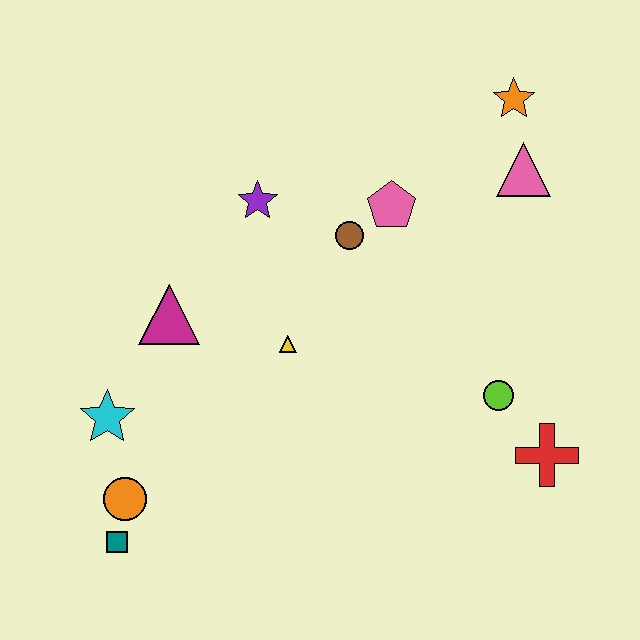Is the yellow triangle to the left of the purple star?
No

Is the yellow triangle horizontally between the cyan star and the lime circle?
Yes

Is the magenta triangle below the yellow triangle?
No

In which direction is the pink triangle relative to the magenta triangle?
The pink triangle is to the right of the magenta triangle.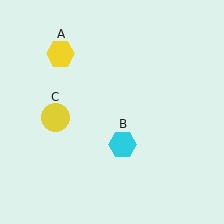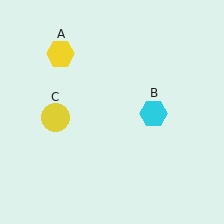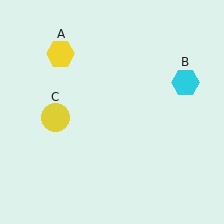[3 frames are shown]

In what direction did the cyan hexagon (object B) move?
The cyan hexagon (object B) moved up and to the right.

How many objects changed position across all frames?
1 object changed position: cyan hexagon (object B).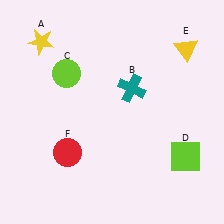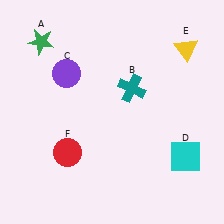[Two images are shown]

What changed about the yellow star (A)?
In Image 1, A is yellow. In Image 2, it changed to green.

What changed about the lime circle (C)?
In Image 1, C is lime. In Image 2, it changed to purple.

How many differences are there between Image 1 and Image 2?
There are 3 differences between the two images.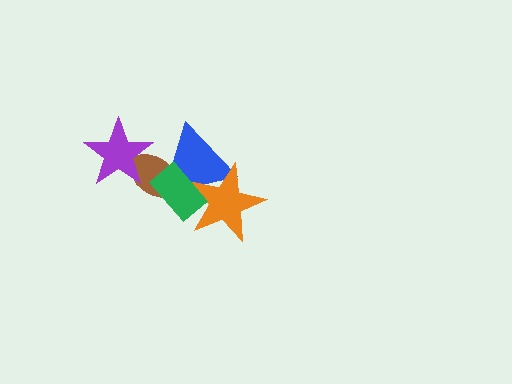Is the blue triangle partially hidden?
Yes, it is partially covered by another shape.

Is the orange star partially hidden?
Yes, it is partially covered by another shape.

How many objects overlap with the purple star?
1 object overlaps with the purple star.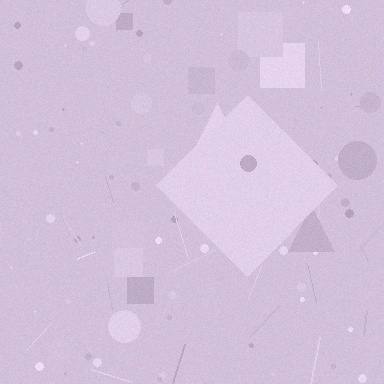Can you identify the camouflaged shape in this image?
The camouflaged shape is a diamond.